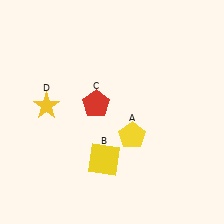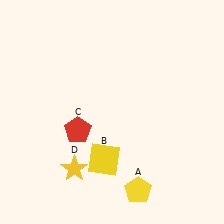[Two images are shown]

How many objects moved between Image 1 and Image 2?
3 objects moved between the two images.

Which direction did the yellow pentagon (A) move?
The yellow pentagon (A) moved down.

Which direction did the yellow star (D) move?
The yellow star (D) moved down.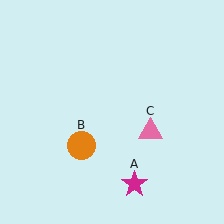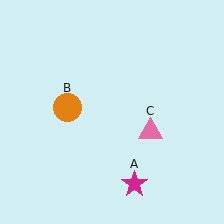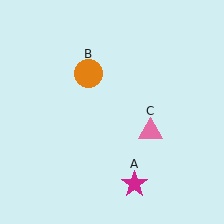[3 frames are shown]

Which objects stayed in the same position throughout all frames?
Magenta star (object A) and pink triangle (object C) remained stationary.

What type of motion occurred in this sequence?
The orange circle (object B) rotated clockwise around the center of the scene.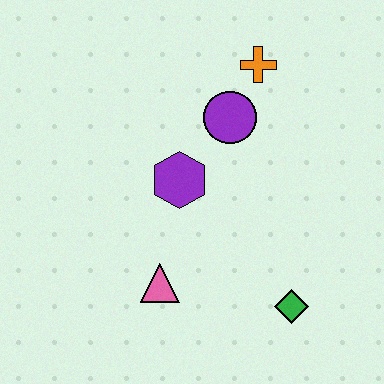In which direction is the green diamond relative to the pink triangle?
The green diamond is to the right of the pink triangle.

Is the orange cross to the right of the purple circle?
Yes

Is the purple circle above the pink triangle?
Yes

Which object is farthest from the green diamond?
The orange cross is farthest from the green diamond.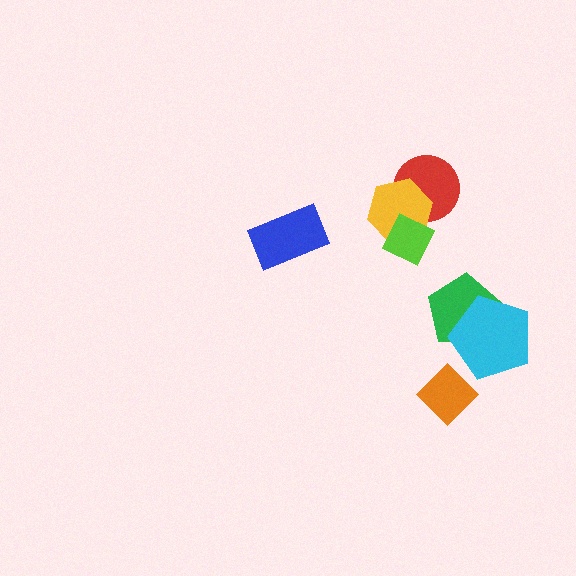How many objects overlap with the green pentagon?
1 object overlaps with the green pentagon.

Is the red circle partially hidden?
Yes, it is partially covered by another shape.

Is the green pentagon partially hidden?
Yes, it is partially covered by another shape.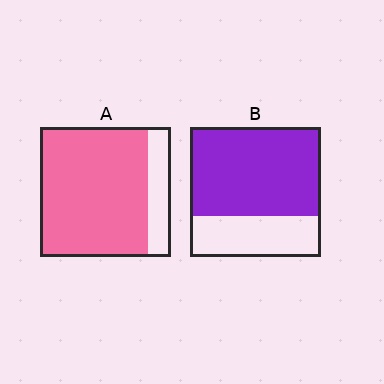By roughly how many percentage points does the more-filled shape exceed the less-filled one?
By roughly 15 percentage points (A over B).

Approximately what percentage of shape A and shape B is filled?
A is approximately 80% and B is approximately 70%.